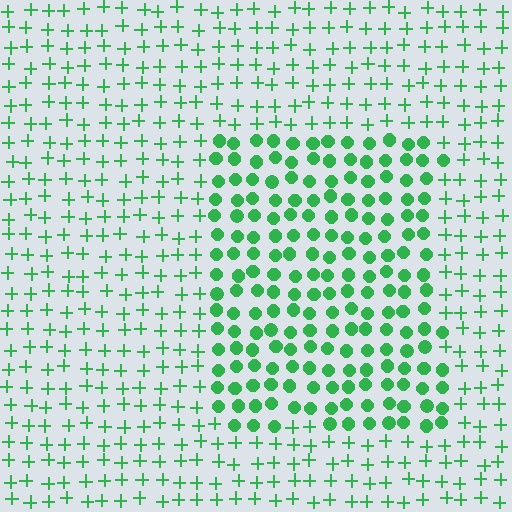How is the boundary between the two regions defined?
The boundary is defined by a change in element shape: circles inside vs. plus signs outside. All elements share the same color and spacing.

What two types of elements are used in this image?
The image uses circles inside the rectangle region and plus signs outside it.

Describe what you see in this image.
The image is filled with small green elements arranged in a uniform grid. A rectangle-shaped region contains circles, while the surrounding area contains plus signs. The boundary is defined purely by the change in element shape.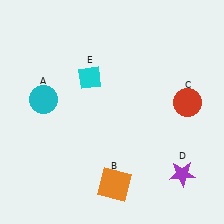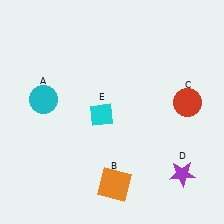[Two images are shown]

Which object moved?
The cyan diamond (E) moved down.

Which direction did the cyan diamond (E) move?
The cyan diamond (E) moved down.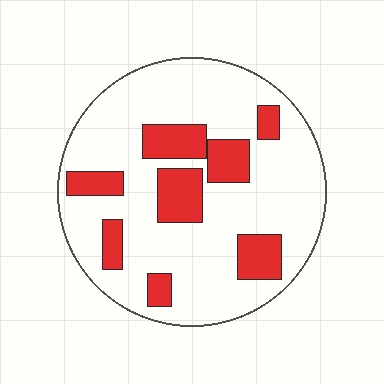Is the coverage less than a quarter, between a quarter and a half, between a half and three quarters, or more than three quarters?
Less than a quarter.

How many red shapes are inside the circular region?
8.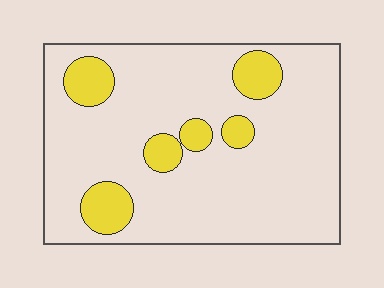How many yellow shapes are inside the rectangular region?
6.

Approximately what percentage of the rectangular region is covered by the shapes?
Approximately 15%.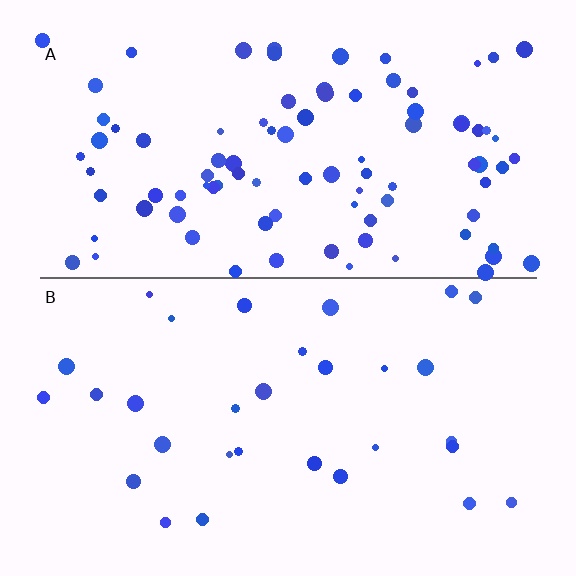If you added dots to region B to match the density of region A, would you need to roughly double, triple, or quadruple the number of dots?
Approximately triple.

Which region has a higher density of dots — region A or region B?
A (the top).